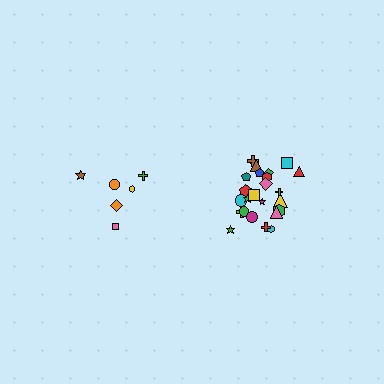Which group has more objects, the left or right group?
The right group.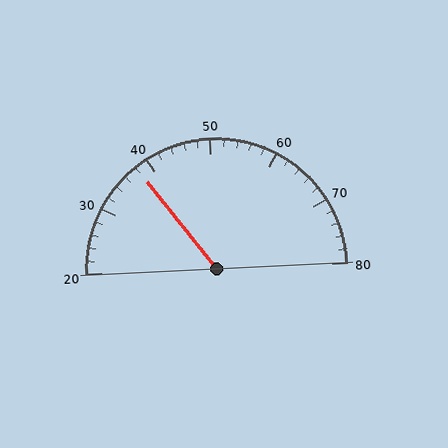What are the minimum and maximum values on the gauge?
The gauge ranges from 20 to 80.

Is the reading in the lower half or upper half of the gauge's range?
The reading is in the lower half of the range (20 to 80).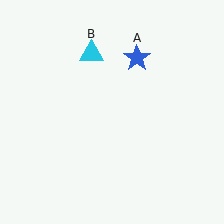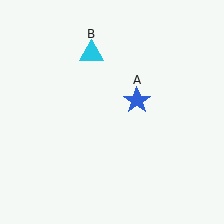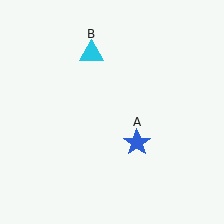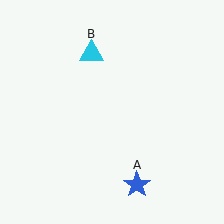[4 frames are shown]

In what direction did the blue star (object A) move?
The blue star (object A) moved down.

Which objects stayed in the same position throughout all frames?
Cyan triangle (object B) remained stationary.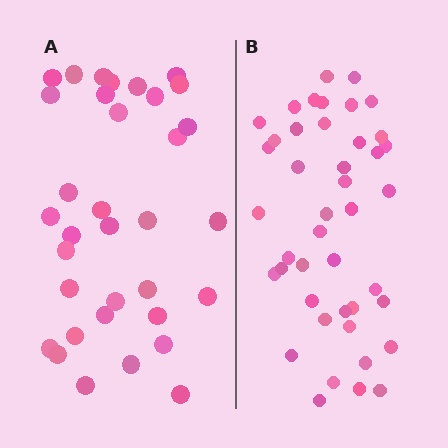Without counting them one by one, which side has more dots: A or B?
Region B (the right region) has more dots.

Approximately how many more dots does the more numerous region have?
Region B has roughly 8 or so more dots than region A.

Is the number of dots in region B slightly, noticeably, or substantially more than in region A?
Region B has noticeably more, but not dramatically so. The ratio is roughly 1.3 to 1.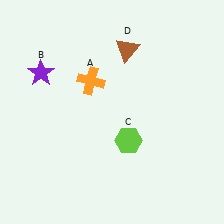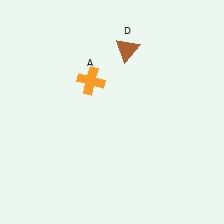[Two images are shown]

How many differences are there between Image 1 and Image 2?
There are 2 differences between the two images.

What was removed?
The lime hexagon (C), the purple star (B) were removed in Image 2.